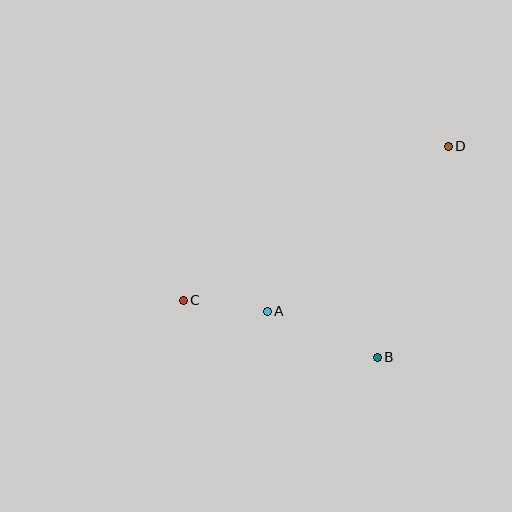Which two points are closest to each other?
Points A and C are closest to each other.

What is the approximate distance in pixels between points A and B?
The distance between A and B is approximately 120 pixels.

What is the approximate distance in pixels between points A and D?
The distance between A and D is approximately 245 pixels.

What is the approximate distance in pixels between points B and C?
The distance between B and C is approximately 202 pixels.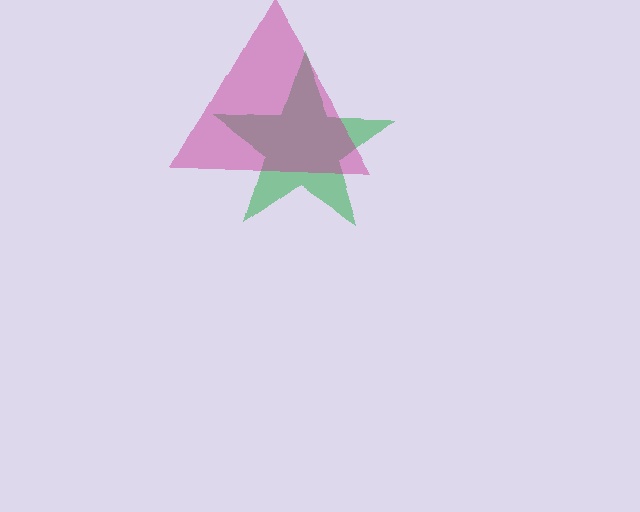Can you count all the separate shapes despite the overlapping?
Yes, there are 2 separate shapes.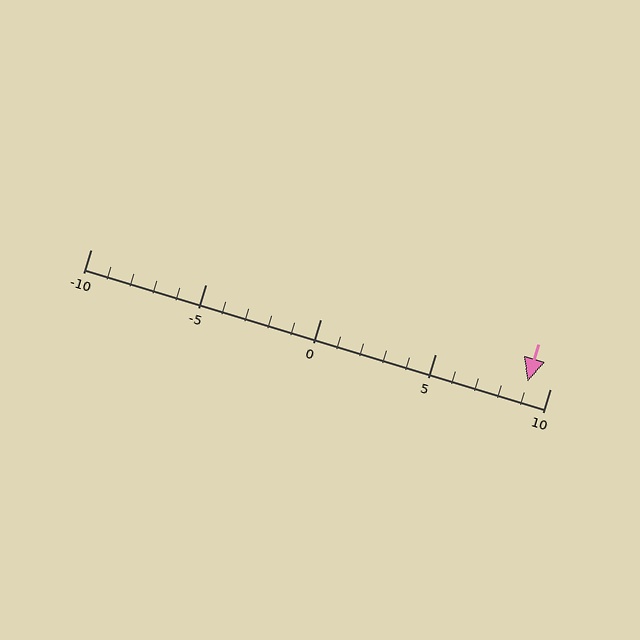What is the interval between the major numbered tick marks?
The major tick marks are spaced 5 units apart.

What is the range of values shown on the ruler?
The ruler shows values from -10 to 10.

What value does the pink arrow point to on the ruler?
The pink arrow points to approximately 9.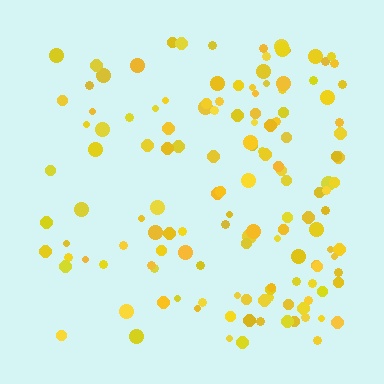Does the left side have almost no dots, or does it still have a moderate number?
Still a moderate number, just noticeably fewer than the right.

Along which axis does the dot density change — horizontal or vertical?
Horizontal.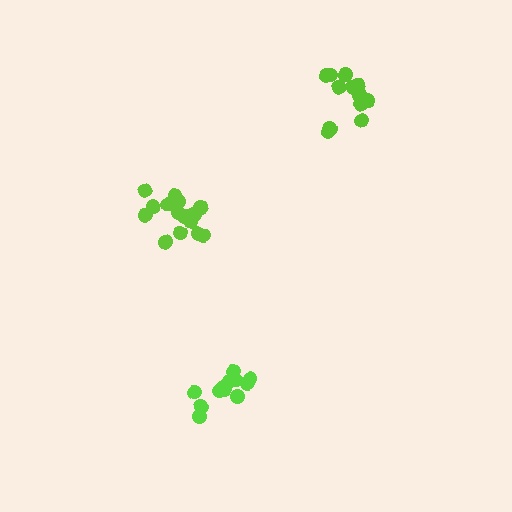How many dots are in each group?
Group 1: 12 dots, Group 2: 15 dots, Group 3: 12 dots (39 total).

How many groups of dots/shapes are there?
There are 3 groups.